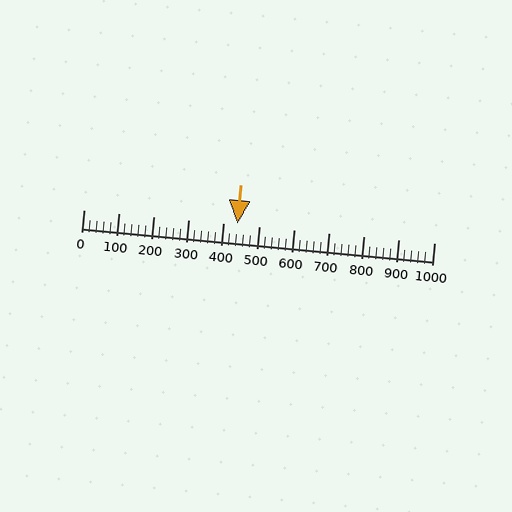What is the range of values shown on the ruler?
The ruler shows values from 0 to 1000.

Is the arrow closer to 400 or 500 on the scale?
The arrow is closer to 400.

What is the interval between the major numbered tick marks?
The major tick marks are spaced 100 units apart.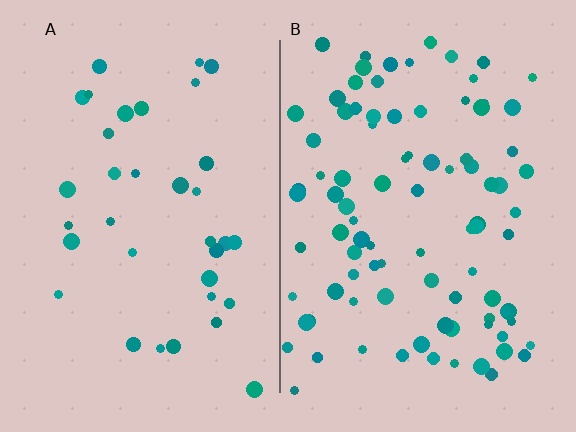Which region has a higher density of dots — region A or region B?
B (the right).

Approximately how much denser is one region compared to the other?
Approximately 2.6× — region B over region A.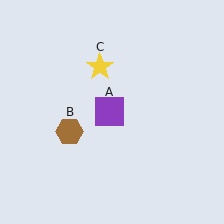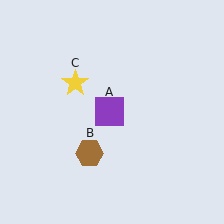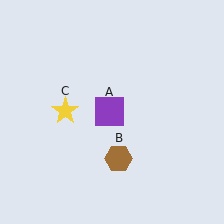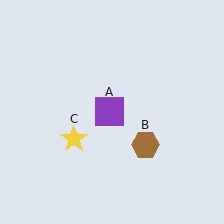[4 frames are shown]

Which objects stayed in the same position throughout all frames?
Purple square (object A) remained stationary.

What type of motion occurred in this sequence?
The brown hexagon (object B), yellow star (object C) rotated counterclockwise around the center of the scene.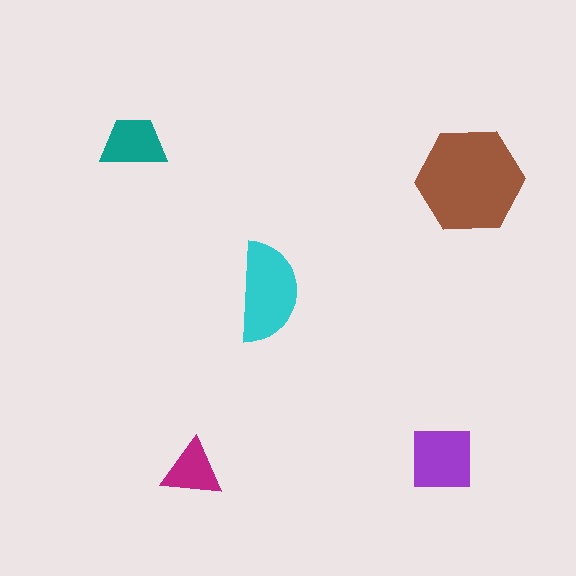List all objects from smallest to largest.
The magenta triangle, the teal trapezoid, the purple square, the cyan semicircle, the brown hexagon.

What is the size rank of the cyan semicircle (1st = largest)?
2nd.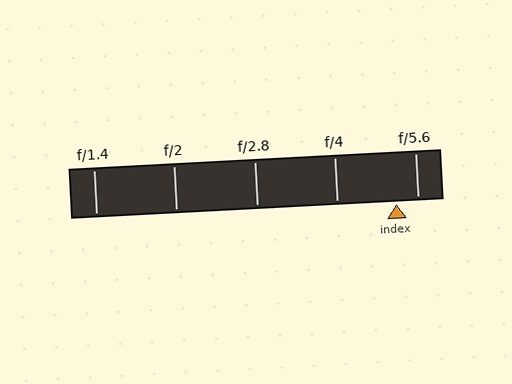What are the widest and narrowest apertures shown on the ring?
The widest aperture shown is f/1.4 and the narrowest is f/5.6.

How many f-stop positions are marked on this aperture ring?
There are 5 f-stop positions marked.